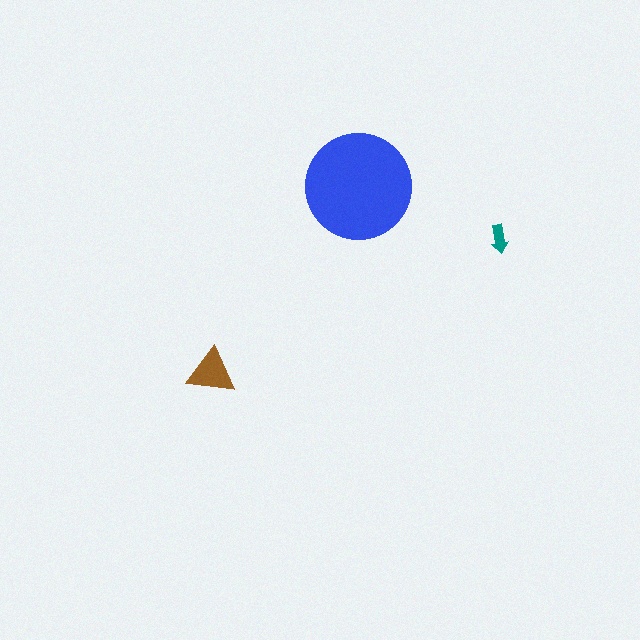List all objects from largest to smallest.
The blue circle, the brown triangle, the teal arrow.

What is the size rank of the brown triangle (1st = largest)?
2nd.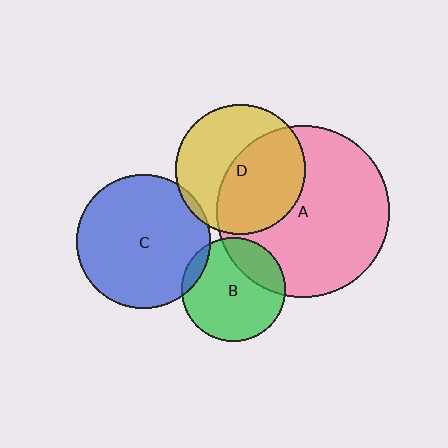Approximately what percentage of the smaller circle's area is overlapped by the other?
Approximately 55%.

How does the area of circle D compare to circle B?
Approximately 1.6 times.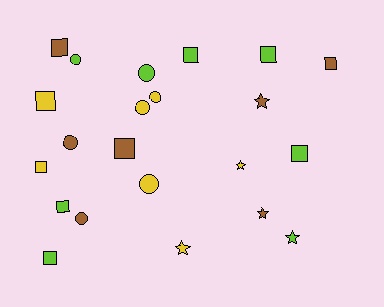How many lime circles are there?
There are 2 lime circles.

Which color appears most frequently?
Lime, with 8 objects.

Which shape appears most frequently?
Square, with 10 objects.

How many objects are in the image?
There are 22 objects.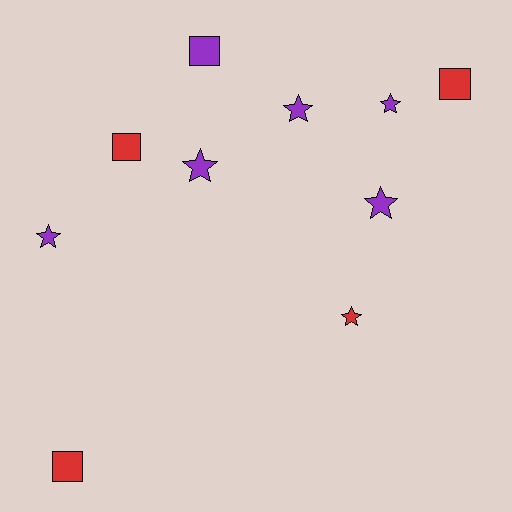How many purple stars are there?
There are 5 purple stars.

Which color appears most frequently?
Purple, with 6 objects.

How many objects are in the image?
There are 10 objects.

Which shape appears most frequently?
Star, with 6 objects.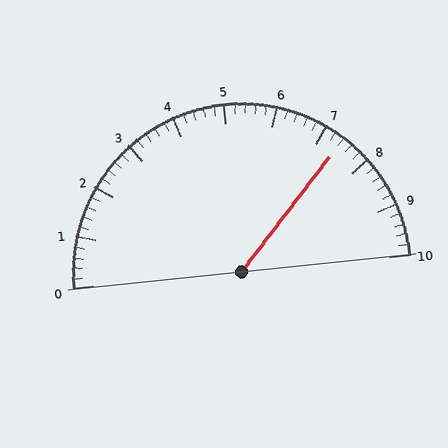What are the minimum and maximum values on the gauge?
The gauge ranges from 0 to 10.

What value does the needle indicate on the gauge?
The needle indicates approximately 7.4.